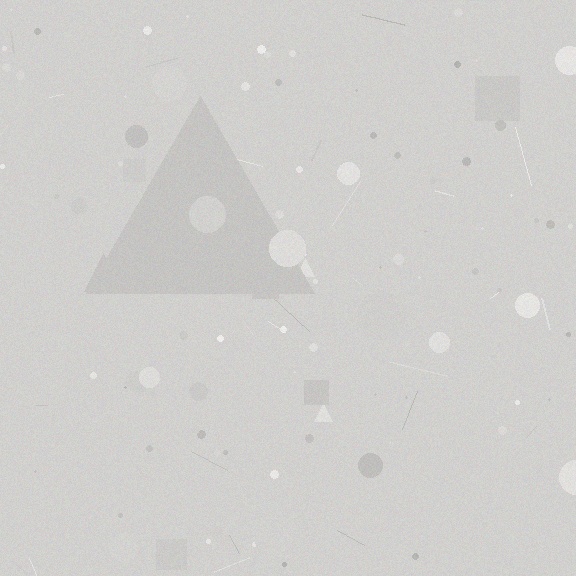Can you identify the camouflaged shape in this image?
The camouflaged shape is a triangle.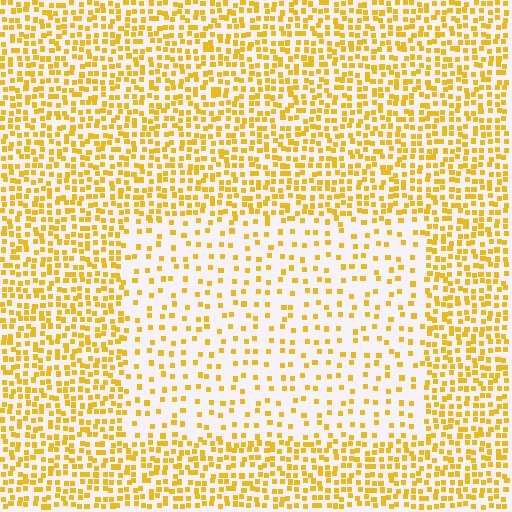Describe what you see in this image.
The image contains small yellow elements arranged at two different densities. A rectangle-shaped region is visible where the elements are less densely packed than the surrounding area.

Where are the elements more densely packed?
The elements are more densely packed outside the rectangle boundary.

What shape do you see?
I see a rectangle.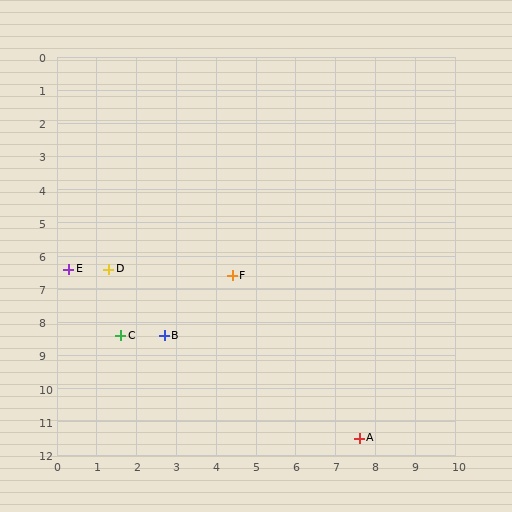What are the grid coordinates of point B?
Point B is at approximately (2.7, 8.4).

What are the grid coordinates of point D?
Point D is at approximately (1.3, 6.4).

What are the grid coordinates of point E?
Point E is at approximately (0.3, 6.4).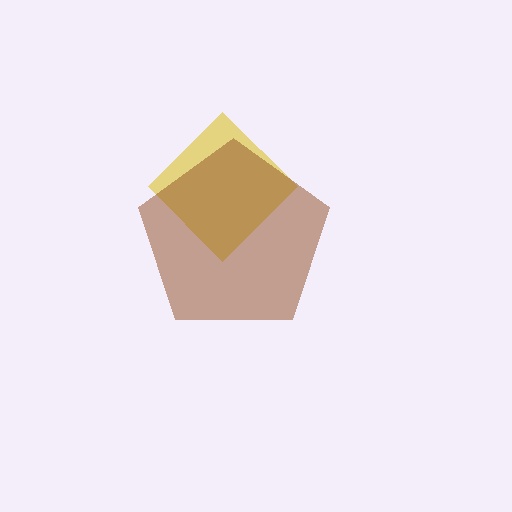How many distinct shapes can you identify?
There are 2 distinct shapes: a yellow diamond, a brown pentagon.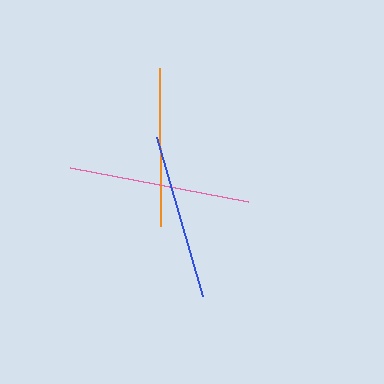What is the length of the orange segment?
The orange segment is approximately 158 pixels long.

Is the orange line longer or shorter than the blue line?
The blue line is longer than the orange line.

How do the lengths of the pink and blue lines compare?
The pink and blue lines are approximately the same length.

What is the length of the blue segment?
The blue segment is approximately 165 pixels long.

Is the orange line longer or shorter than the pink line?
The pink line is longer than the orange line.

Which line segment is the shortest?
The orange line is the shortest at approximately 158 pixels.